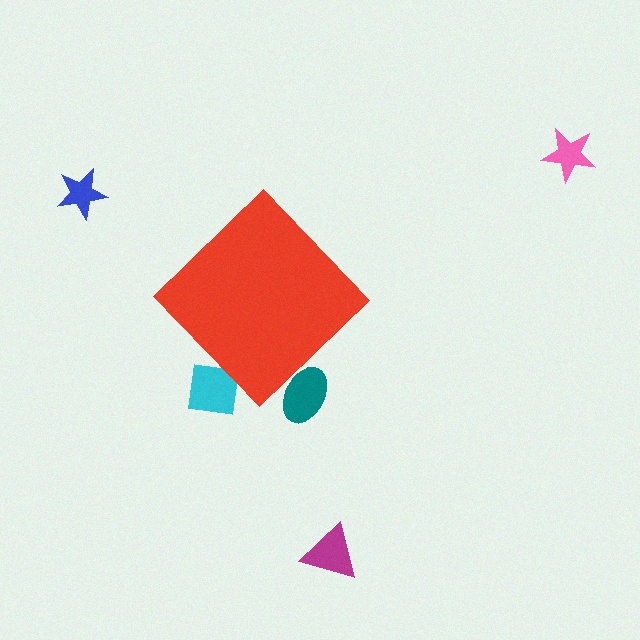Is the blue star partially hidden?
No, the blue star is fully visible.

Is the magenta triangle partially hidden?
No, the magenta triangle is fully visible.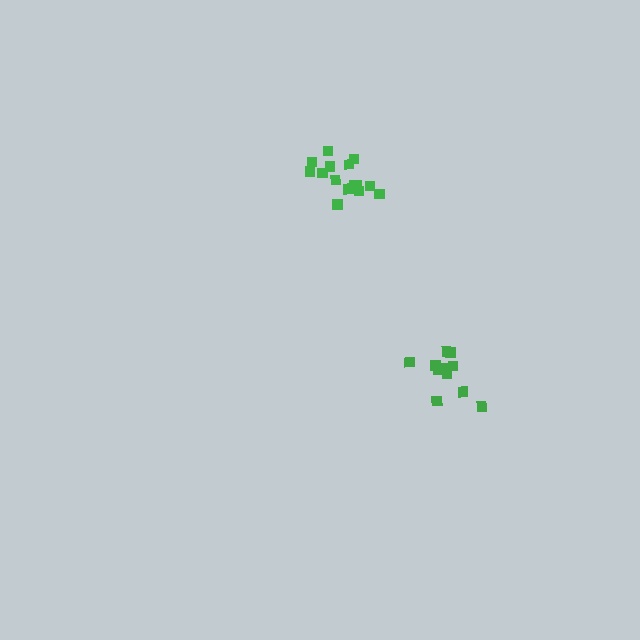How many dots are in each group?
Group 1: 15 dots, Group 2: 12 dots (27 total).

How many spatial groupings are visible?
There are 2 spatial groupings.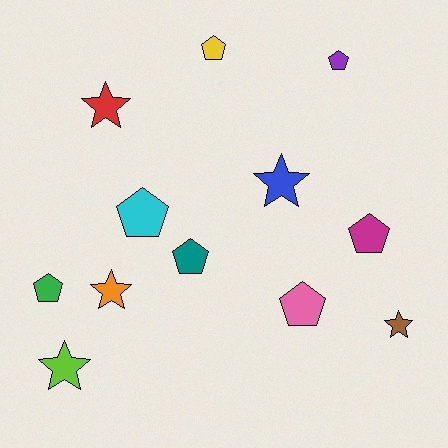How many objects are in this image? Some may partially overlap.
There are 12 objects.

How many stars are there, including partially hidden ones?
There are 5 stars.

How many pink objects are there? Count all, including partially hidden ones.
There is 1 pink object.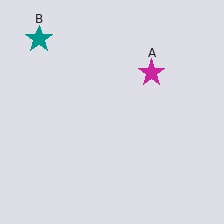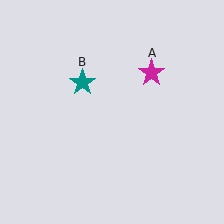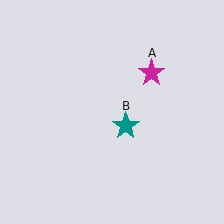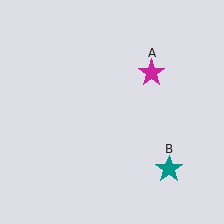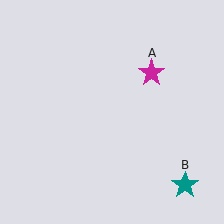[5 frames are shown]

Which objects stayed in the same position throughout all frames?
Magenta star (object A) remained stationary.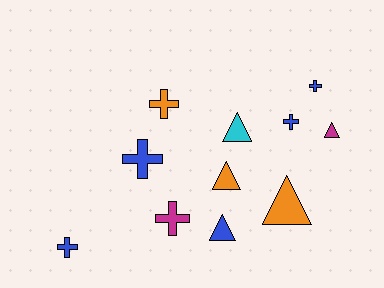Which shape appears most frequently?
Cross, with 6 objects.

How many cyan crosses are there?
There are no cyan crosses.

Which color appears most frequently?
Blue, with 5 objects.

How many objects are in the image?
There are 11 objects.